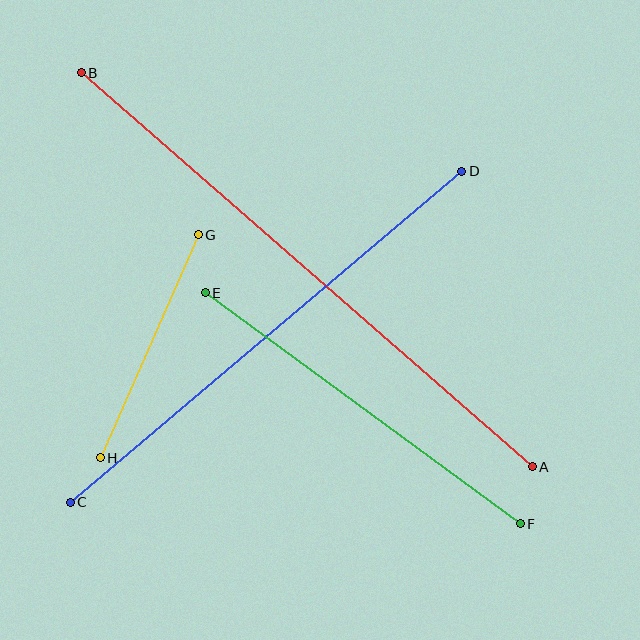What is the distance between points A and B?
The distance is approximately 599 pixels.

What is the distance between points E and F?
The distance is approximately 391 pixels.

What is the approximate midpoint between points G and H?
The midpoint is at approximately (149, 346) pixels.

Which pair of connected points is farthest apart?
Points A and B are farthest apart.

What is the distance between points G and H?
The distance is approximately 244 pixels.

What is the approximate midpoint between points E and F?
The midpoint is at approximately (363, 408) pixels.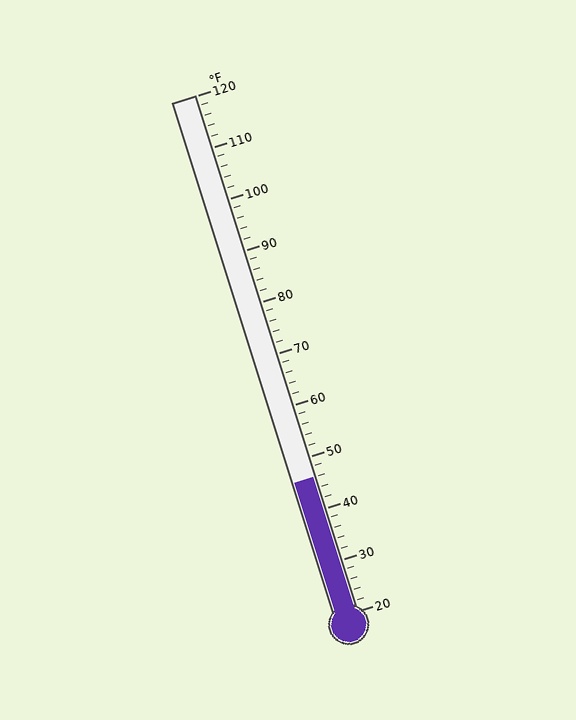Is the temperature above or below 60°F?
The temperature is below 60°F.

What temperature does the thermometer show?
The thermometer shows approximately 46°F.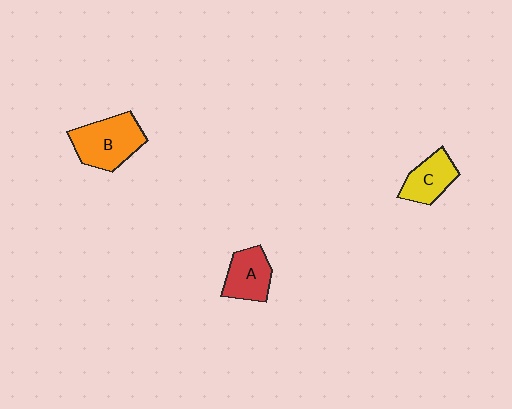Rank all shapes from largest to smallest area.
From largest to smallest: B (orange), A (red), C (yellow).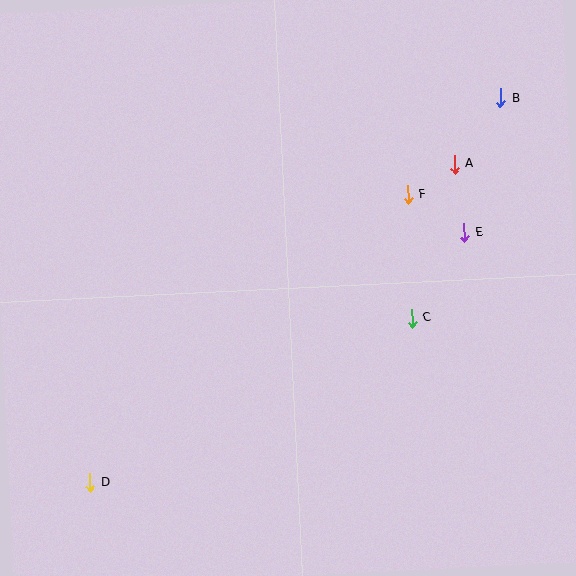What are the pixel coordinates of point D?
Point D is at (90, 482).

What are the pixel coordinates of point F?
Point F is at (408, 195).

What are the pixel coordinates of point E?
Point E is at (464, 233).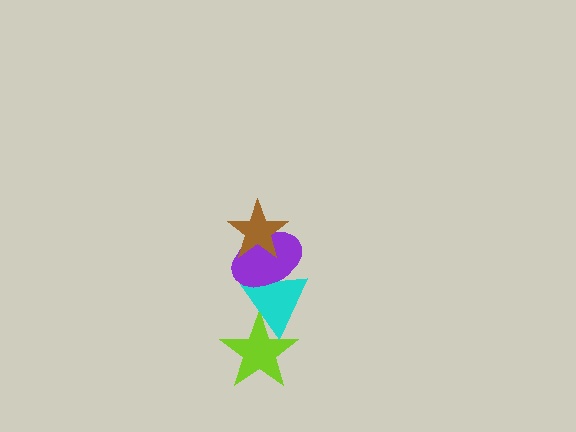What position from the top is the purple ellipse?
The purple ellipse is 2nd from the top.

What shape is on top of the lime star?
The cyan triangle is on top of the lime star.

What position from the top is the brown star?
The brown star is 1st from the top.